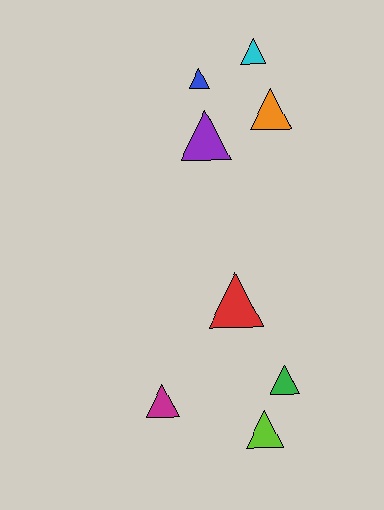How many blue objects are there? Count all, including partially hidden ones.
There is 1 blue object.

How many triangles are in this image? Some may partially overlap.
There are 8 triangles.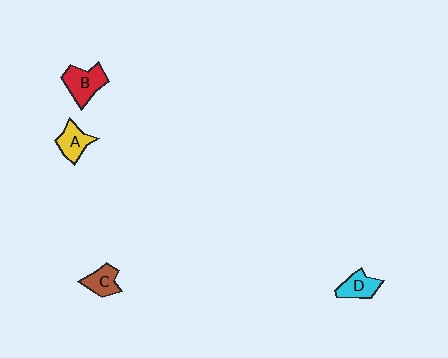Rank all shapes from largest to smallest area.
From largest to smallest: B (red), A (yellow), D (cyan), C (brown).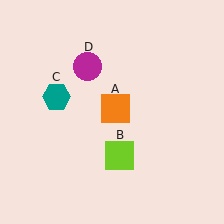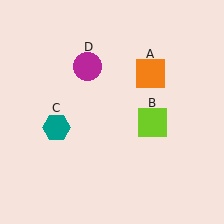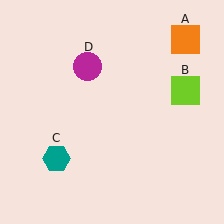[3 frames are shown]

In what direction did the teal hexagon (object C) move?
The teal hexagon (object C) moved down.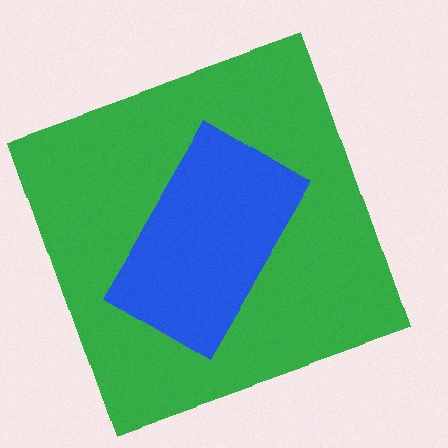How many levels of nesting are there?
2.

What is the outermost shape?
The green square.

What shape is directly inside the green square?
The blue rectangle.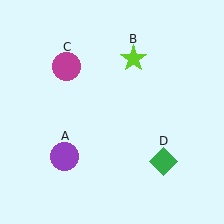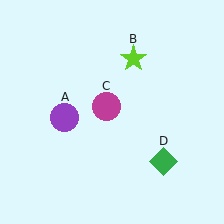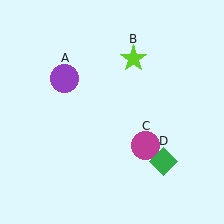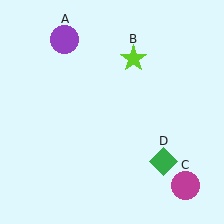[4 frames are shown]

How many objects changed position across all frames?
2 objects changed position: purple circle (object A), magenta circle (object C).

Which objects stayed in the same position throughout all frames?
Lime star (object B) and green diamond (object D) remained stationary.